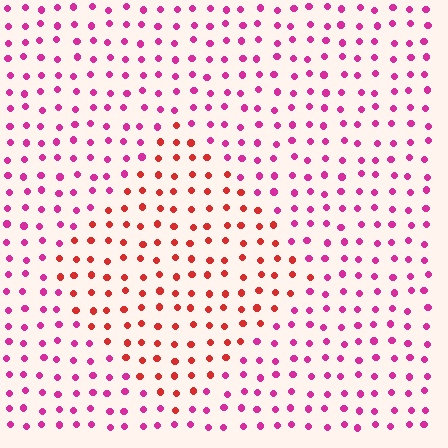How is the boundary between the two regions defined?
The boundary is defined purely by a slight shift in hue (about 41 degrees). Spacing, size, and orientation are identical on both sides.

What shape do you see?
I see a diamond.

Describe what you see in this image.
The image is filled with small magenta elements in a uniform arrangement. A diamond-shaped region is visible where the elements are tinted to a slightly different hue, forming a subtle color boundary.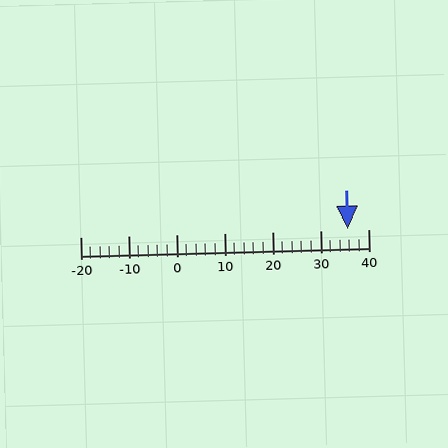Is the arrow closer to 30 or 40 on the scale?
The arrow is closer to 40.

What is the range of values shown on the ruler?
The ruler shows values from -20 to 40.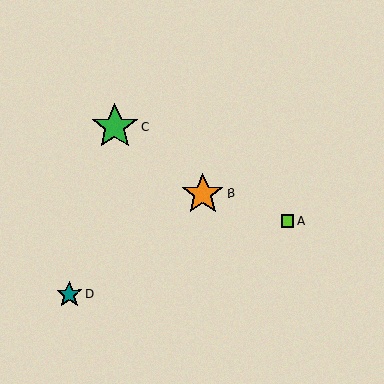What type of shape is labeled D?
Shape D is a teal star.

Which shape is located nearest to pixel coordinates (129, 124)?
The green star (labeled C) at (115, 127) is nearest to that location.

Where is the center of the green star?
The center of the green star is at (115, 127).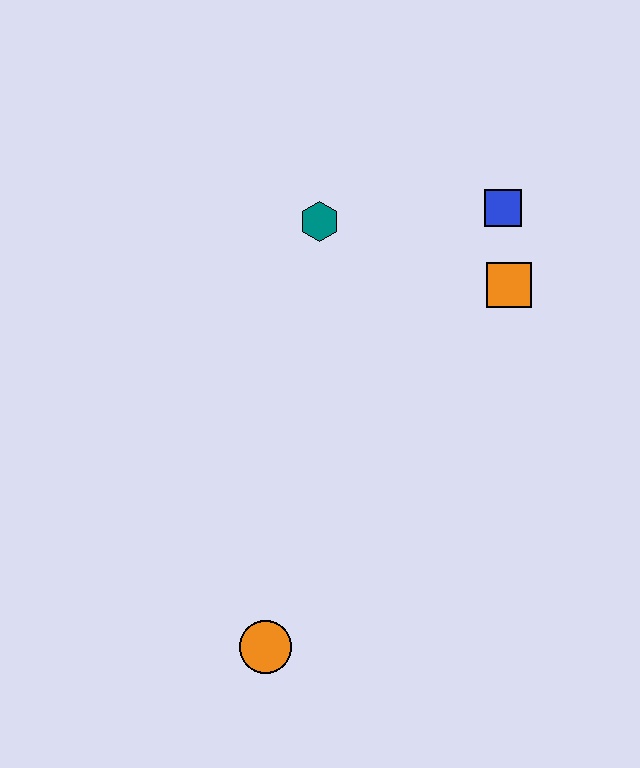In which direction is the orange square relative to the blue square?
The orange square is below the blue square.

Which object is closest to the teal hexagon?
The blue square is closest to the teal hexagon.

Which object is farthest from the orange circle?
The blue square is farthest from the orange circle.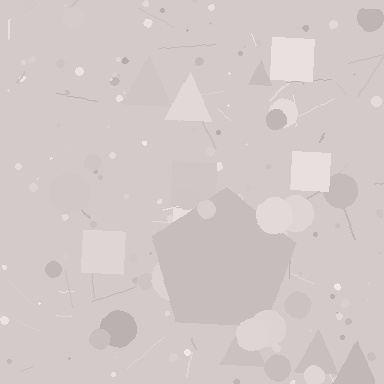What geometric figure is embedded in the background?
A pentagon is embedded in the background.